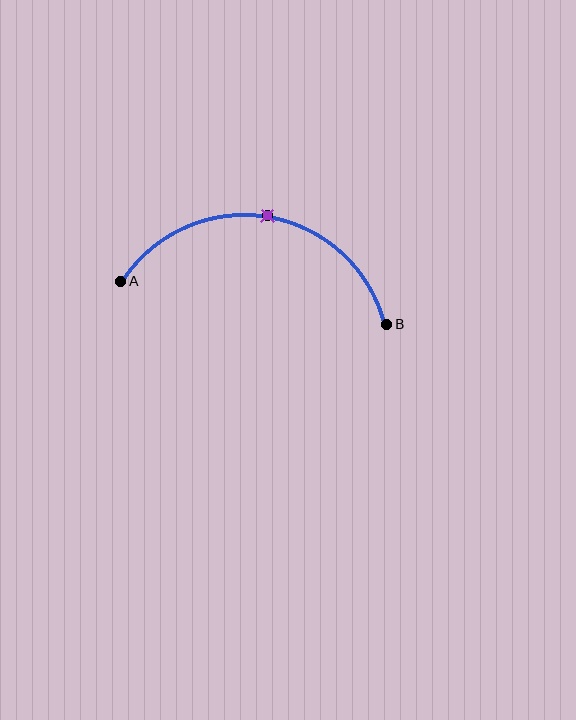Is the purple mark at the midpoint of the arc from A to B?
Yes. The purple mark lies on the arc at equal arc-length from both A and B — it is the arc midpoint.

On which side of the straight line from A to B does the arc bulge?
The arc bulges above the straight line connecting A and B.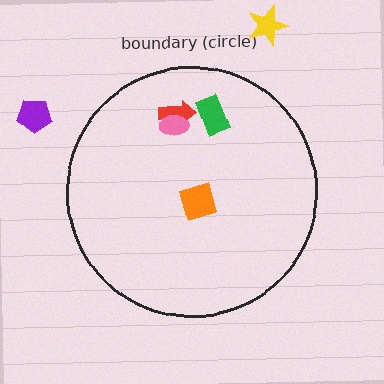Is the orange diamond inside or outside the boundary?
Inside.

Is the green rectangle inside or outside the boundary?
Inside.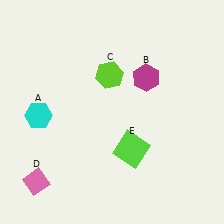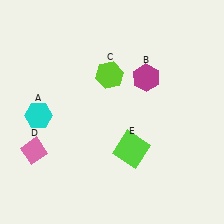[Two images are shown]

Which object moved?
The pink diamond (D) moved up.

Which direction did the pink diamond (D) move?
The pink diamond (D) moved up.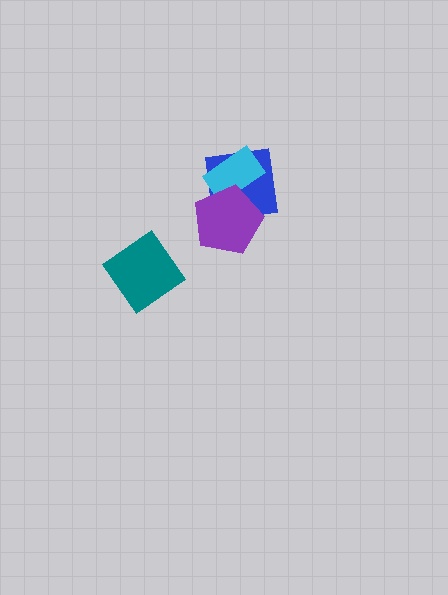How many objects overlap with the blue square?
2 objects overlap with the blue square.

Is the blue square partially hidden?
Yes, it is partially covered by another shape.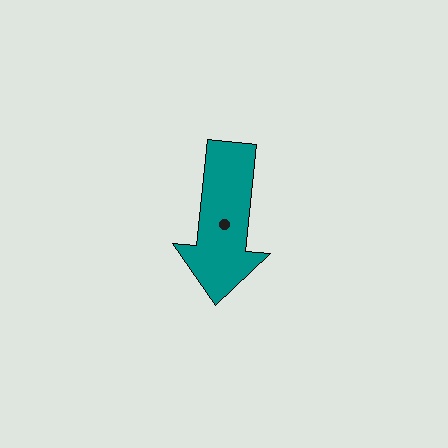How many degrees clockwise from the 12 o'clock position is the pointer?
Approximately 186 degrees.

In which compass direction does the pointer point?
South.